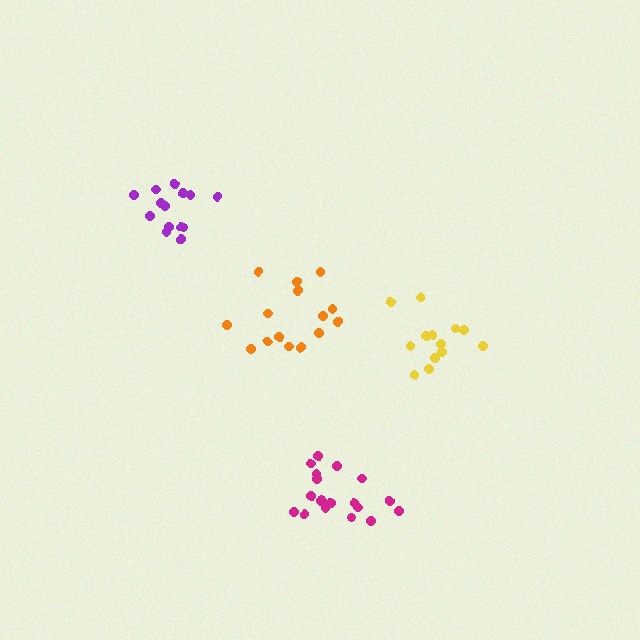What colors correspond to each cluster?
The clusters are colored: yellow, purple, orange, magenta.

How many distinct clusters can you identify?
There are 4 distinct clusters.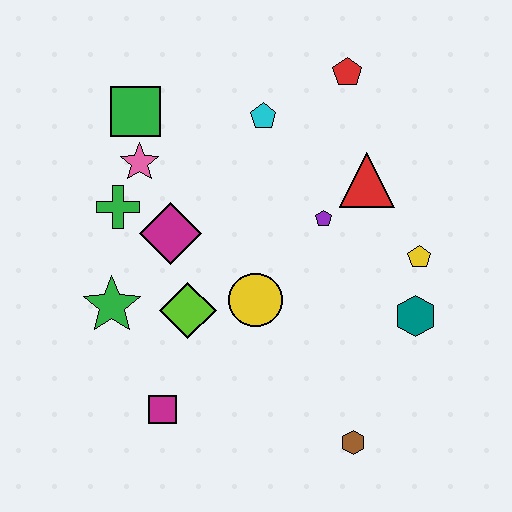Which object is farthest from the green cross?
The brown hexagon is farthest from the green cross.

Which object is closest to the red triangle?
The purple pentagon is closest to the red triangle.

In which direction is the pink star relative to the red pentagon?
The pink star is to the left of the red pentagon.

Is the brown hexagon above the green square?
No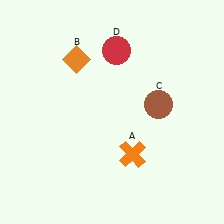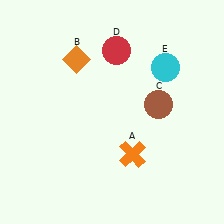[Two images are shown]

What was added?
A cyan circle (E) was added in Image 2.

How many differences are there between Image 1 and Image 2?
There is 1 difference between the two images.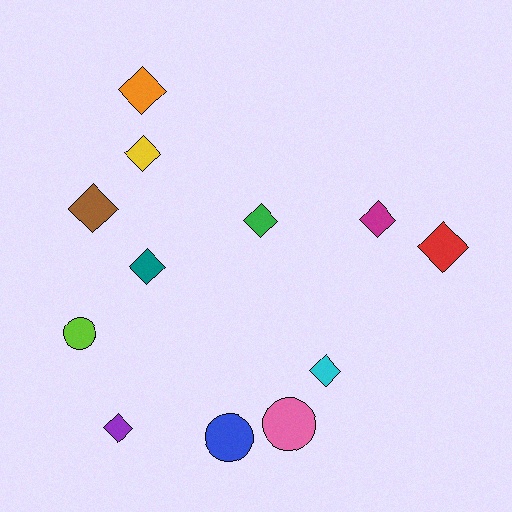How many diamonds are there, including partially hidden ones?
There are 9 diamonds.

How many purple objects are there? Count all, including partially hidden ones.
There is 1 purple object.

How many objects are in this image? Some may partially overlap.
There are 12 objects.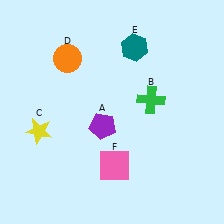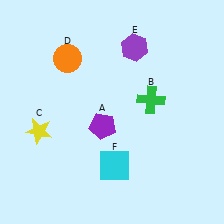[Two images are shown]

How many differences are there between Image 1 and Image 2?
There are 2 differences between the two images.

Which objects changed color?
E changed from teal to purple. F changed from pink to cyan.